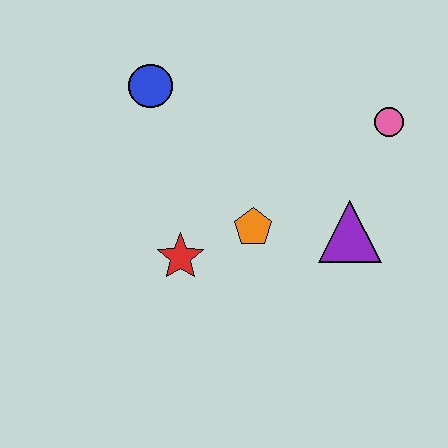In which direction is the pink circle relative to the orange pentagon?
The pink circle is to the right of the orange pentagon.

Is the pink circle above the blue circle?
No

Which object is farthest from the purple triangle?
The blue circle is farthest from the purple triangle.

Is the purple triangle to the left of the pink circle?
Yes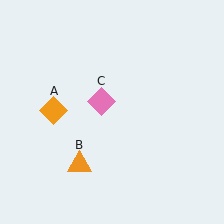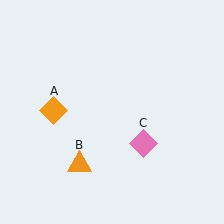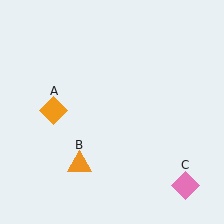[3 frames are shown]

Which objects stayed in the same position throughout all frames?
Orange diamond (object A) and orange triangle (object B) remained stationary.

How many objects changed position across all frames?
1 object changed position: pink diamond (object C).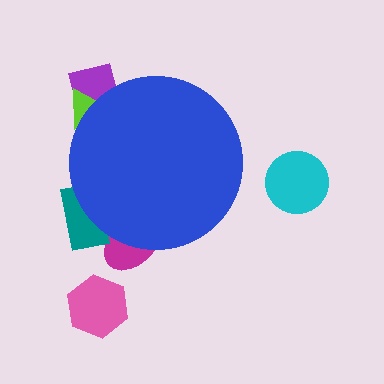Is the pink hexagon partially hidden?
No, the pink hexagon is fully visible.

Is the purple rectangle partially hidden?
Yes, the purple rectangle is partially hidden behind the blue circle.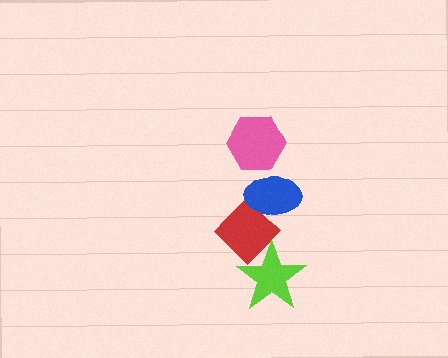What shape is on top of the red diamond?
The blue ellipse is on top of the red diamond.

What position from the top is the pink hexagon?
The pink hexagon is 1st from the top.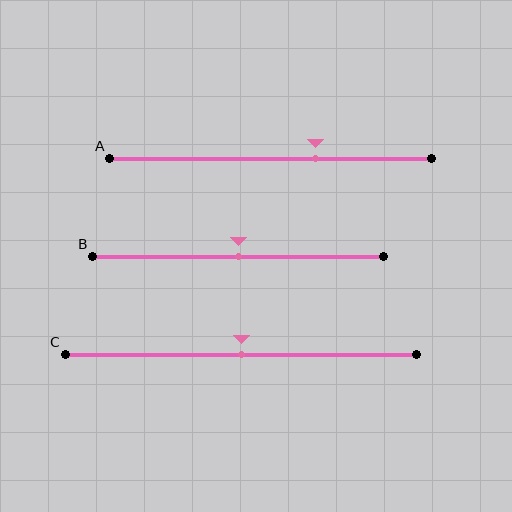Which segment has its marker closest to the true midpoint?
Segment B has its marker closest to the true midpoint.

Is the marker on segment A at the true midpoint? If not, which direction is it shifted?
No, the marker on segment A is shifted to the right by about 14% of the segment length.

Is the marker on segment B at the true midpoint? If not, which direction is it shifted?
Yes, the marker on segment B is at the true midpoint.